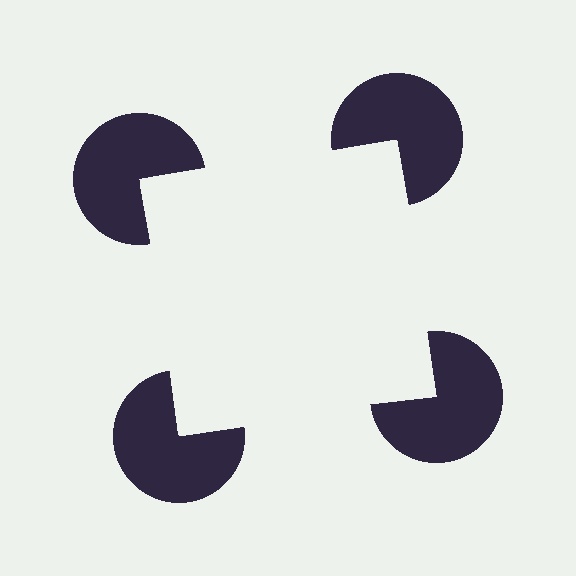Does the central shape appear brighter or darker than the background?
It typically appears slightly brighter than the background, even though no actual brightness change is drawn.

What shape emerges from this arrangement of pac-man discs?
An illusory square — its edges are inferred from the aligned wedge cuts in the pac-man discs, not physically drawn.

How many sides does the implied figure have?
4 sides.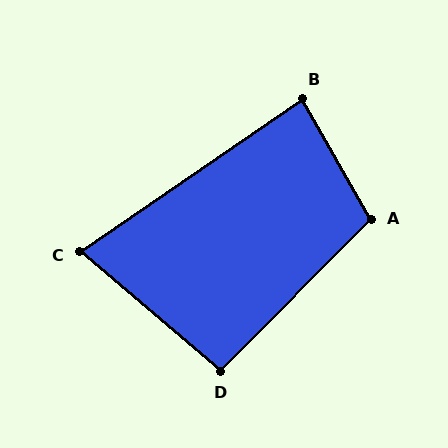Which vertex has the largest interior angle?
A, at approximately 105 degrees.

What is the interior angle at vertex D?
Approximately 94 degrees (approximately right).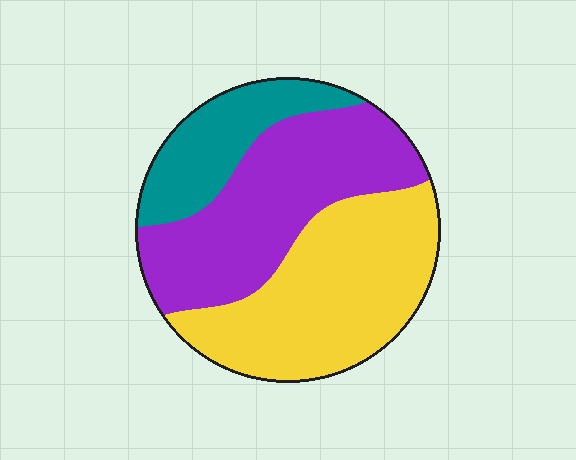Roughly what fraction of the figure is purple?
Purple takes up about two fifths (2/5) of the figure.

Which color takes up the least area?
Teal, at roughly 20%.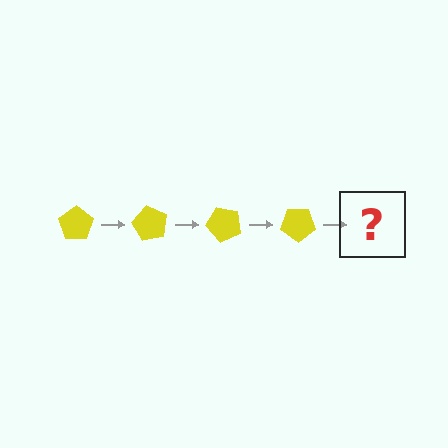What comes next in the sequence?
The next element should be a yellow pentagon rotated 240 degrees.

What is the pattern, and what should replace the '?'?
The pattern is that the pentagon rotates 60 degrees each step. The '?' should be a yellow pentagon rotated 240 degrees.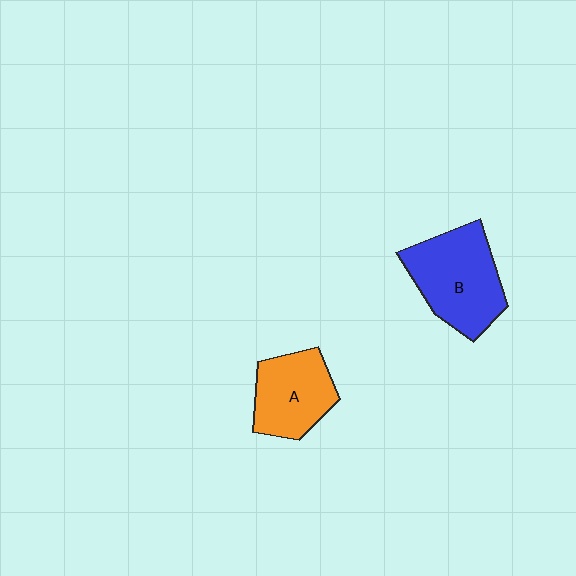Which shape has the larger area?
Shape B (blue).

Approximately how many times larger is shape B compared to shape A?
Approximately 1.3 times.